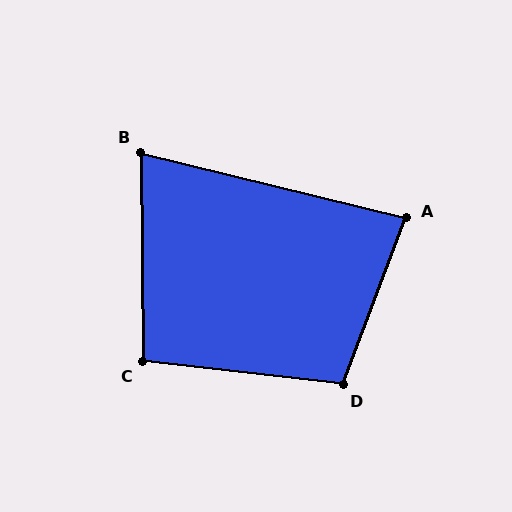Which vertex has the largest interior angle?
D, at approximately 104 degrees.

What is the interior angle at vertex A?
Approximately 83 degrees (acute).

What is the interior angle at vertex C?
Approximately 97 degrees (obtuse).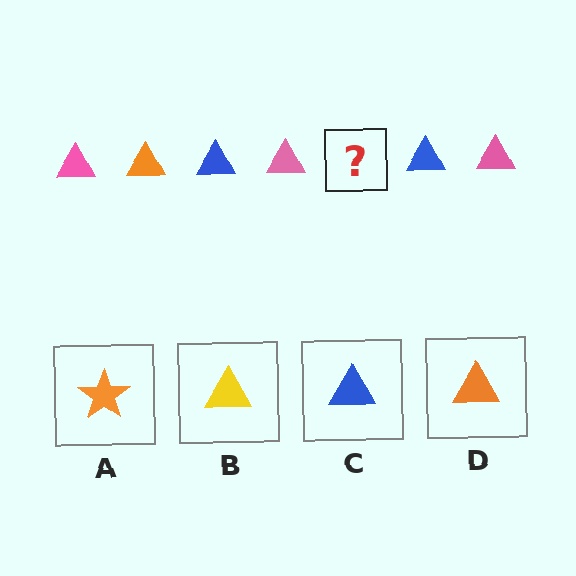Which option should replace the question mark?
Option D.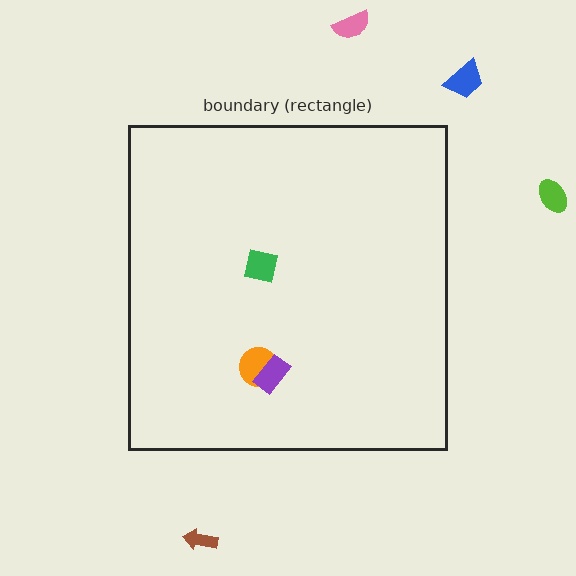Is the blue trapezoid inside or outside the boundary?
Outside.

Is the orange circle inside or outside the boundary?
Inside.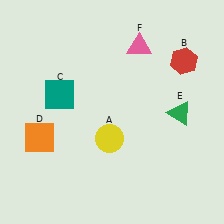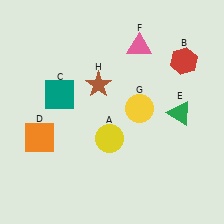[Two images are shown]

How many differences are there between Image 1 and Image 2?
There are 2 differences between the two images.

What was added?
A yellow circle (G), a brown star (H) were added in Image 2.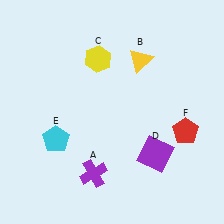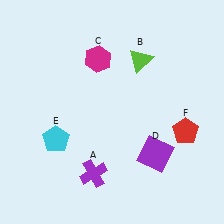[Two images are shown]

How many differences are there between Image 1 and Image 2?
There are 2 differences between the two images.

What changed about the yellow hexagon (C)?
In Image 1, C is yellow. In Image 2, it changed to magenta.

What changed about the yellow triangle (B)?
In Image 1, B is yellow. In Image 2, it changed to lime.